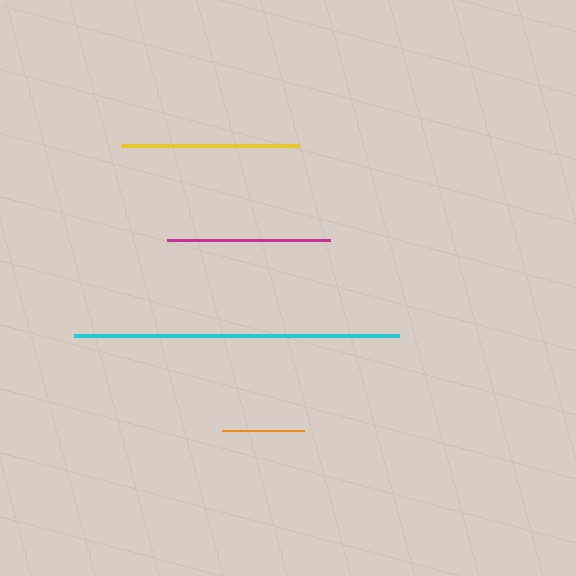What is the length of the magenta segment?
The magenta segment is approximately 164 pixels long.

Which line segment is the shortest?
The orange line is the shortest at approximately 82 pixels.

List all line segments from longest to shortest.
From longest to shortest: cyan, yellow, magenta, orange.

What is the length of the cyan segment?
The cyan segment is approximately 325 pixels long.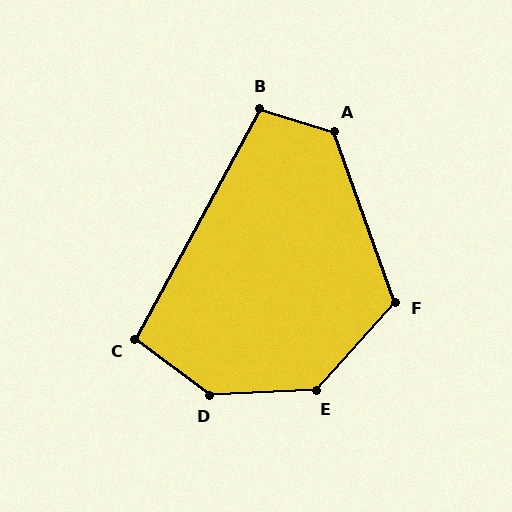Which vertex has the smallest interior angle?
C, at approximately 99 degrees.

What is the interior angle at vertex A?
Approximately 126 degrees (obtuse).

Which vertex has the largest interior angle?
D, at approximately 140 degrees.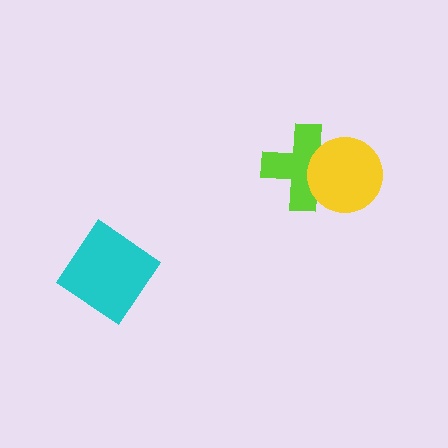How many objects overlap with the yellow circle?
1 object overlaps with the yellow circle.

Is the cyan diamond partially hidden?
No, no other shape covers it.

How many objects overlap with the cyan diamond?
0 objects overlap with the cyan diamond.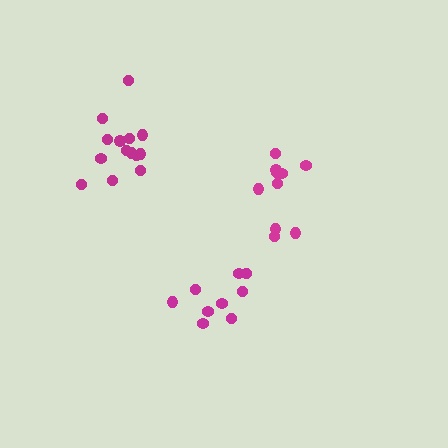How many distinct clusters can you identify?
There are 3 distinct clusters.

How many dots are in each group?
Group 1: 10 dots, Group 2: 9 dots, Group 3: 14 dots (33 total).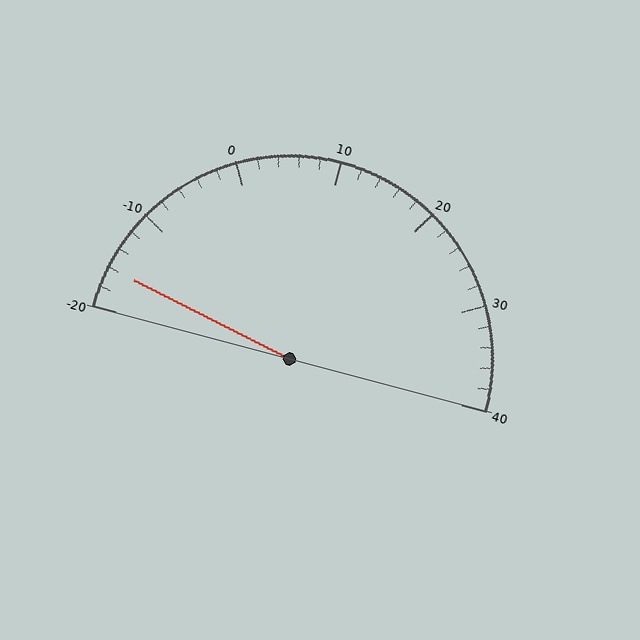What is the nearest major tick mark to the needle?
The nearest major tick mark is -20.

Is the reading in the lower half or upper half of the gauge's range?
The reading is in the lower half of the range (-20 to 40).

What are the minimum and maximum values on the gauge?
The gauge ranges from -20 to 40.